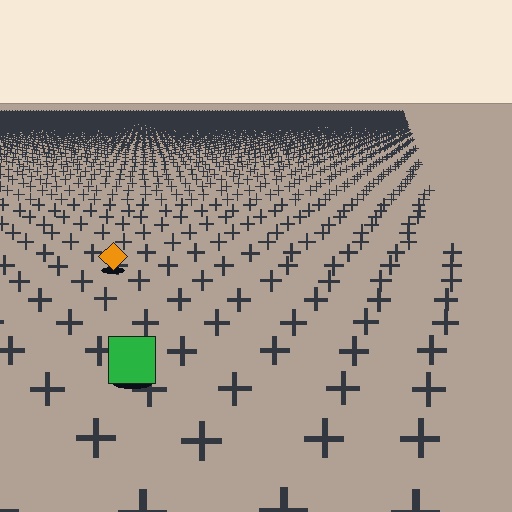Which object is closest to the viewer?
The green square is closest. The texture marks near it are larger and more spread out.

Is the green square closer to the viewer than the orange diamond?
Yes. The green square is closer — you can tell from the texture gradient: the ground texture is coarser near it.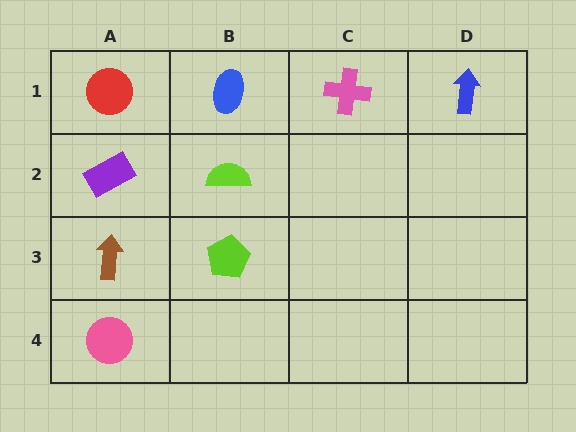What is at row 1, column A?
A red circle.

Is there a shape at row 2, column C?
No, that cell is empty.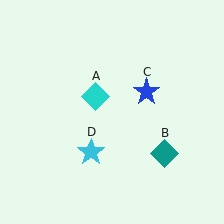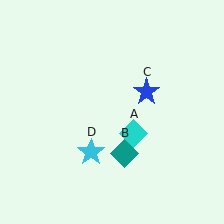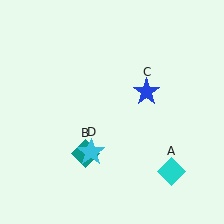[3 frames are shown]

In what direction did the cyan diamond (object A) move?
The cyan diamond (object A) moved down and to the right.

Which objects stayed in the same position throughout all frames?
Blue star (object C) and cyan star (object D) remained stationary.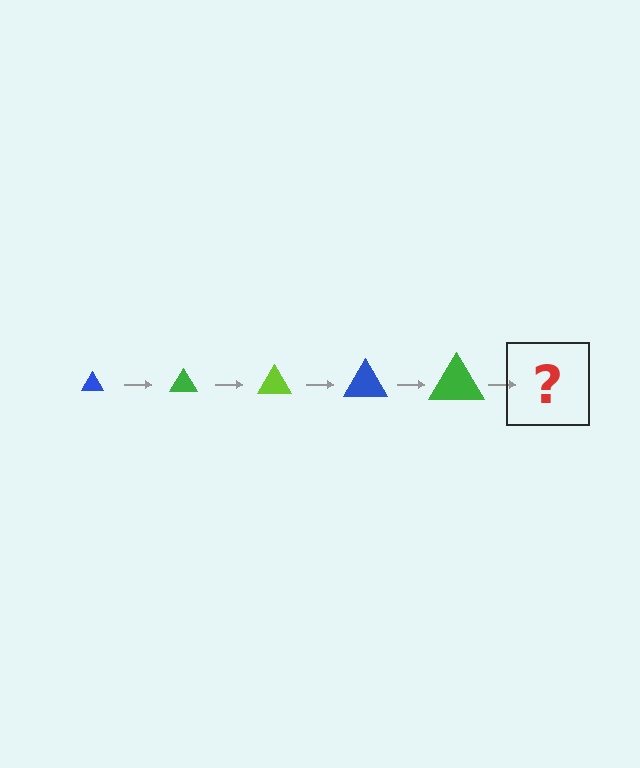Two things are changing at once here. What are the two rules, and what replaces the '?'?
The two rules are that the triangle grows larger each step and the color cycles through blue, green, and lime. The '?' should be a lime triangle, larger than the previous one.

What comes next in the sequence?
The next element should be a lime triangle, larger than the previous one.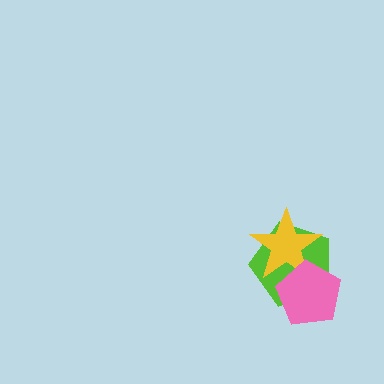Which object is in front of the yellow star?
The pink pentagon is in front of the yellow star.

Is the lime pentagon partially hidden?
Yes, it is partially covered by another shape.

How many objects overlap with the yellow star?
2 objects overlap with the yellow star.